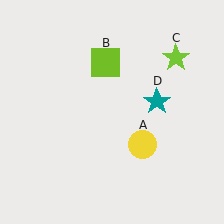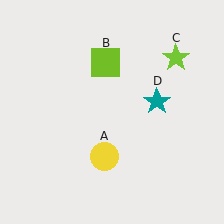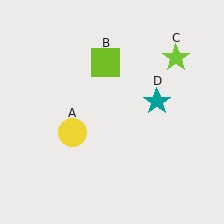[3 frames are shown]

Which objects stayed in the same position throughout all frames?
Lime square (object B) and lime star (object C) and teal star (object D) remained stationary.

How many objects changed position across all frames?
1 object changed position: yellow circle (object A).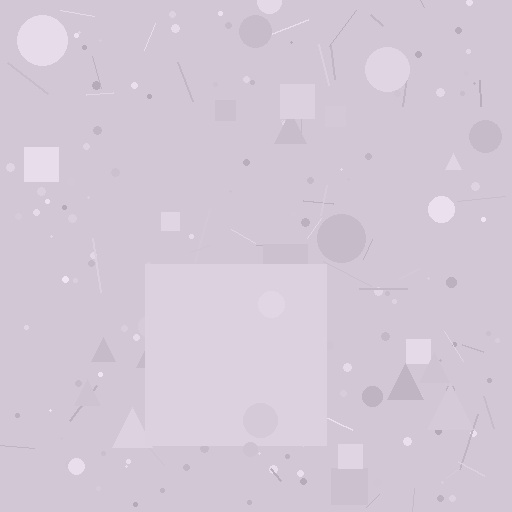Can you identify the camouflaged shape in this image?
The camouflaged shape is a square.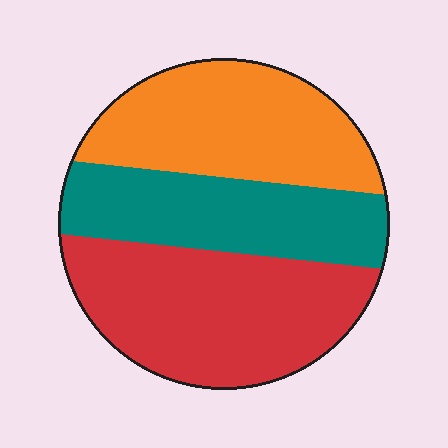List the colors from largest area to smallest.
From largest to smallest: red, orange, teal.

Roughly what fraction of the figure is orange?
Orange covers about 30% of the figure.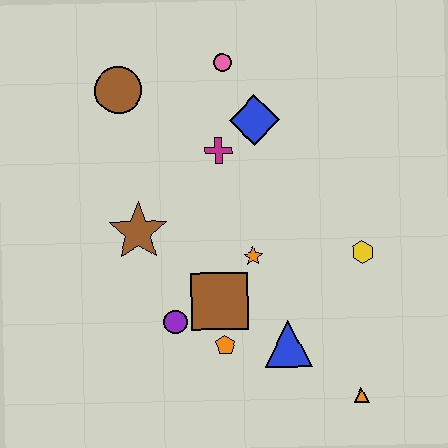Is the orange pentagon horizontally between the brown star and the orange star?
Yes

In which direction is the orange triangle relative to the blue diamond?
The orange triangle is below the blue diamond.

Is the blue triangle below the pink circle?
Yes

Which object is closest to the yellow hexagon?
The orange star is closest to the yellow hexagon.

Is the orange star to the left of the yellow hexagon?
Yes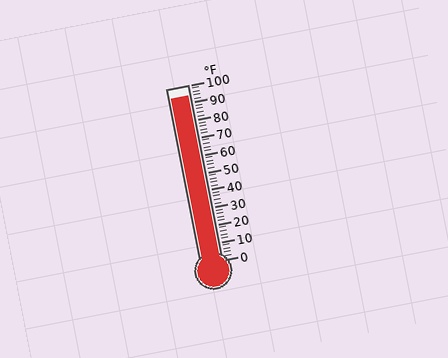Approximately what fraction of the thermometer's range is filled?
The thermometer is filled to approximately 95% of its range.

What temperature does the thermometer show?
The thermometer shows approximately 94°F.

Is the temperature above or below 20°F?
The temperature is above 20°F.